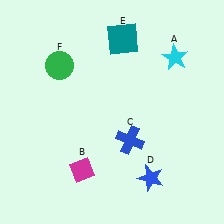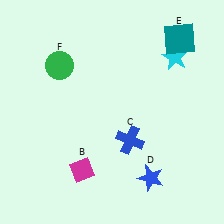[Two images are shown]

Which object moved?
The teal square (E) moved right.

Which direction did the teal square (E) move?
The teal square (E) moved right.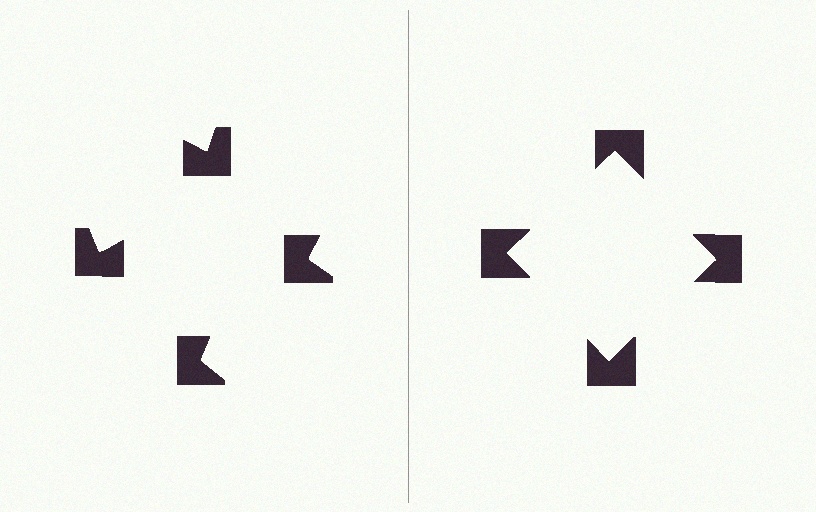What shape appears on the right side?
An illusory square.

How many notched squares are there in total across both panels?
8 — 4 on each side.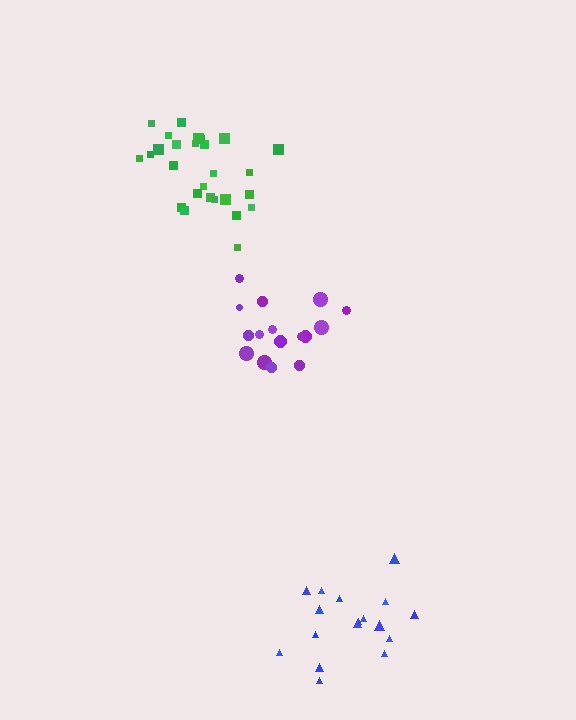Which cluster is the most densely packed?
Green.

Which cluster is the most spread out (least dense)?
Blue.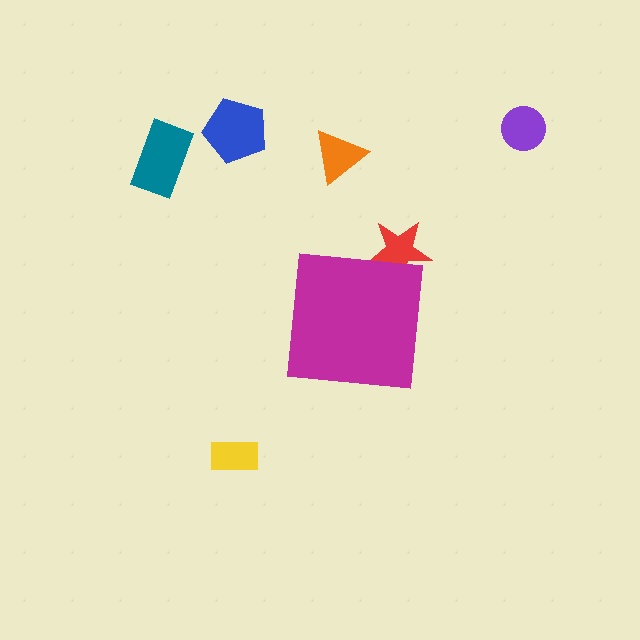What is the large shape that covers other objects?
A magenta square.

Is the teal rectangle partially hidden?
No, the teal rectangle is fully visible.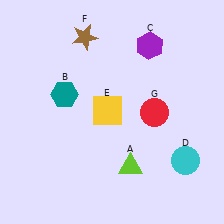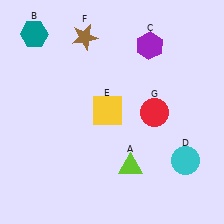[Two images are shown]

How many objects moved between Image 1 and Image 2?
1 object moved between the two images.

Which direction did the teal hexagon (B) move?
The teal hexagon (B) moved up.